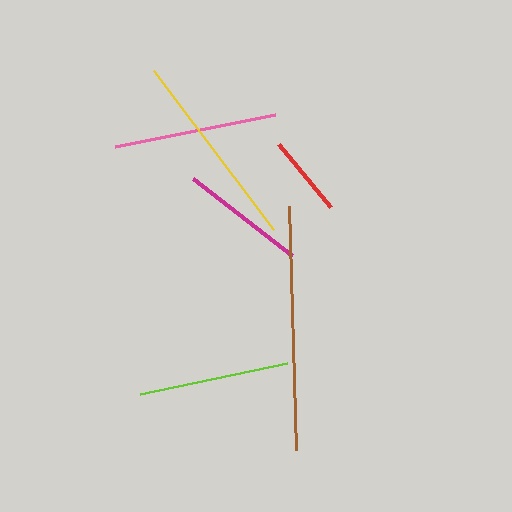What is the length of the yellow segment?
The yellow segment is approximately 199 pixels long.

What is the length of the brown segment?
The brown segment is approximately 244 pixels long.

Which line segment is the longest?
The brown line is the longest at approximately 244 pixels.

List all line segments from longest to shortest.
From longest to shortest: brown, yellow, pink, lime, magenta, red.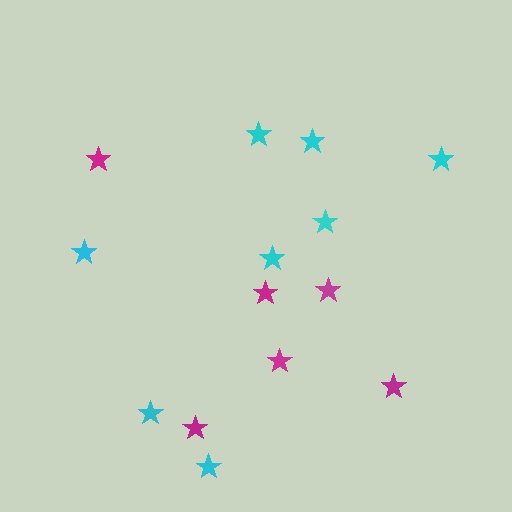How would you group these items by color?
There are 2 groups: one group of magenta stars (6) and one group of cyan stars (8).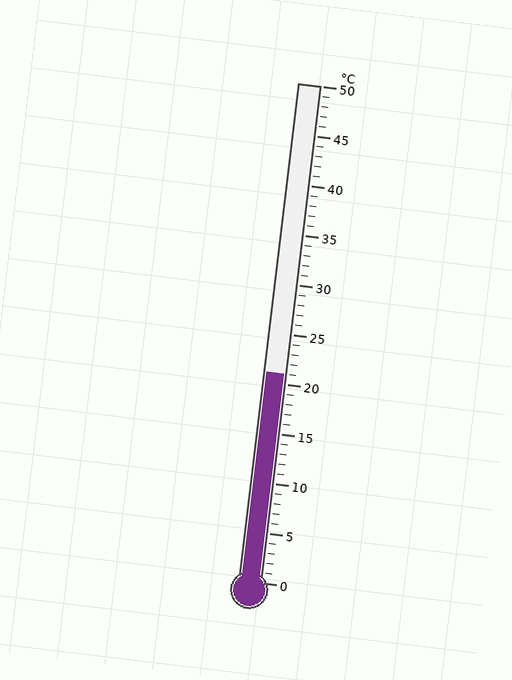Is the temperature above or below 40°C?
The temperature is below 40°C.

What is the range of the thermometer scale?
The thermometer scale ranges from 0°C to 50°C.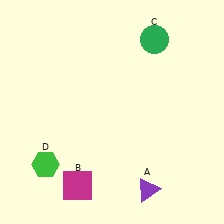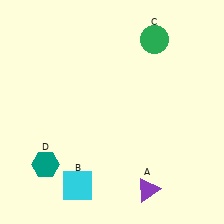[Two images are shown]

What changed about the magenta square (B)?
In Image 1, B is magenta. In Image 2, it changed to cyan.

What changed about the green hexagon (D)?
In Image 1, D is green. In Image 2, it changed to teal.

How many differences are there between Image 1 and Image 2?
There are 2 differences between the two images.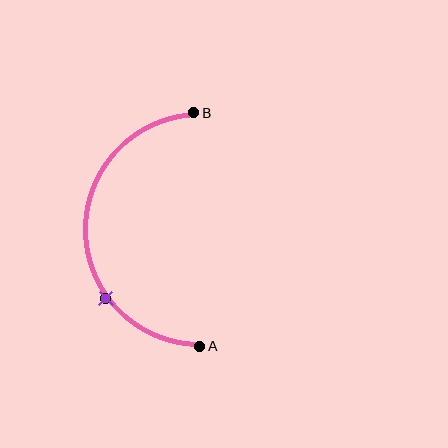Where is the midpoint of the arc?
The arc midpoint is the point on the curve farthest from the straight line joining A and B. It sits to the left of that line.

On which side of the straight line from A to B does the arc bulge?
The arc bulges to the left of the straight line connecting A and B.